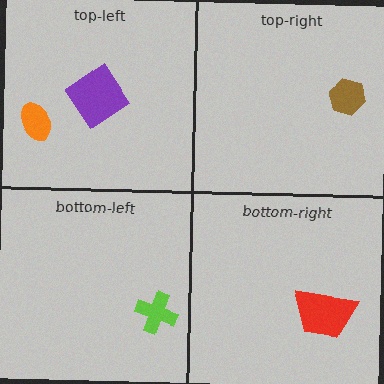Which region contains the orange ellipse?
The top-left region.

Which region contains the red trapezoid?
The bottom-right region.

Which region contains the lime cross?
The bottom-left region.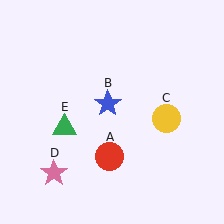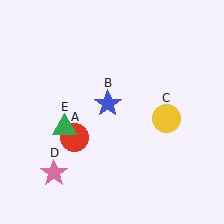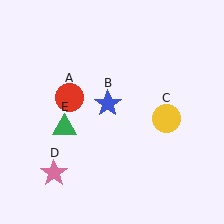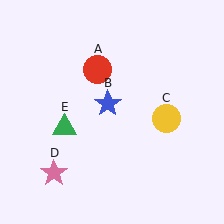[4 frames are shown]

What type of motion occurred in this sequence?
The red circle (object A) rotated clockwise around the center of the scene.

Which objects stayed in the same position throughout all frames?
Blue star (object B) and yellow circle (object C) and pink star (object D) and green triangle (object E) remained stationary.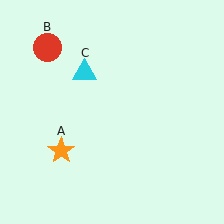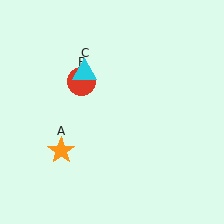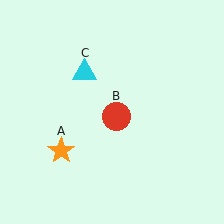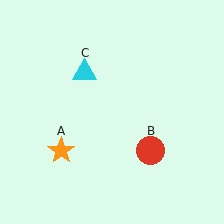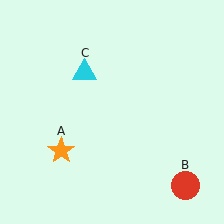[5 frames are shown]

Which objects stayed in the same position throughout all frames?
Orange star (object A) and cyan triangle (object C) remained stationary.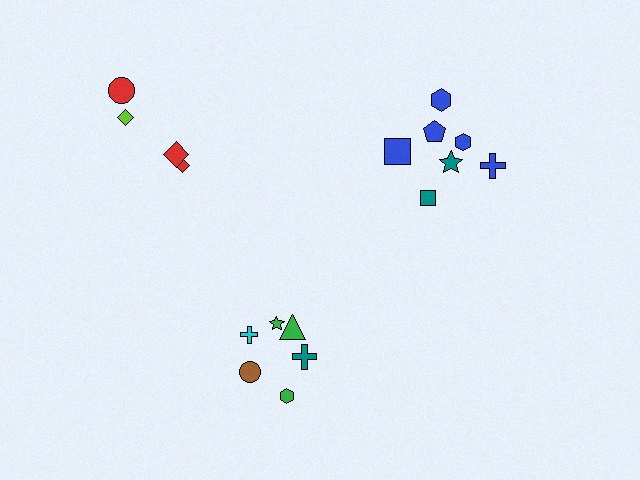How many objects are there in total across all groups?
There are 17 objects.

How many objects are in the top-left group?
There are 4 objects.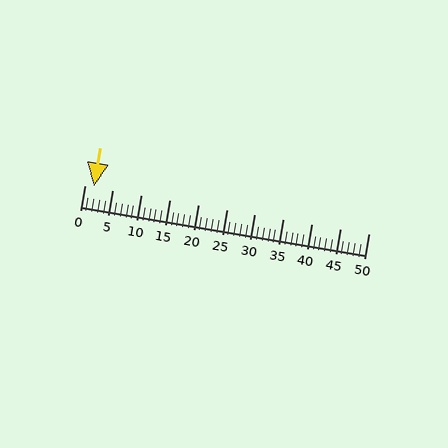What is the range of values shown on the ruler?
The ruler shows values from 0 to 50.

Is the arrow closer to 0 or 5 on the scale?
The arrow is closer to 0.